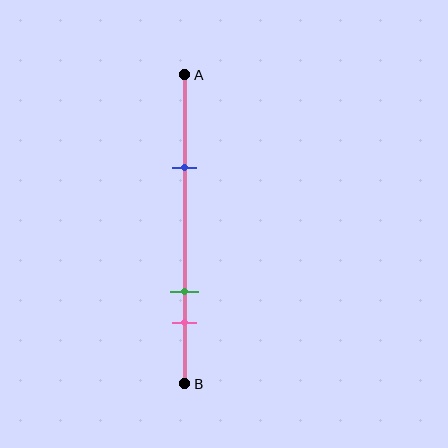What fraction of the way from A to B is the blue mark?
The blue mark is approximately 30% (0.3) of the way from A to B.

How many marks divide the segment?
There are 3 marks dividing the segment.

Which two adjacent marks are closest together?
The green and pink marks are the closest adjacent pair.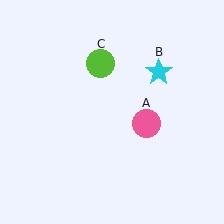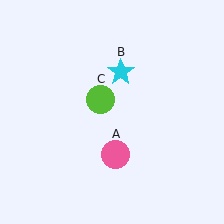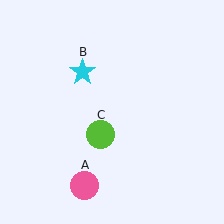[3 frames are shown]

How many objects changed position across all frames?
3 objects changed position: pink circle (object A), cyan star (object B), lime circle (object C).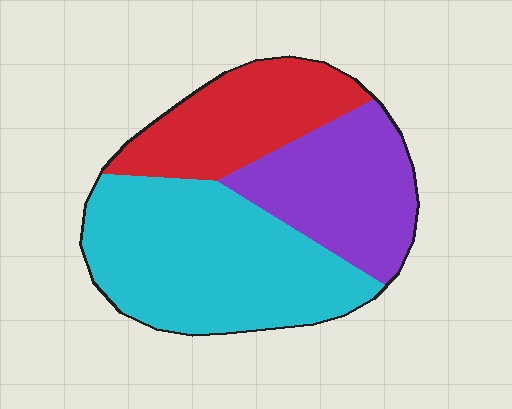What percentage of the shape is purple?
Purple covers 28% of the shape.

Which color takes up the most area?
Cyan, at roughly 45%.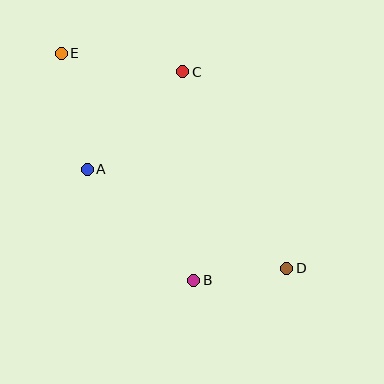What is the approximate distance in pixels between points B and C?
The distance between B and C is approximately 209 pixels.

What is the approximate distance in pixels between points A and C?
The distance between A and C is approximately 137 pixels.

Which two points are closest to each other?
Points B and D are closest to each other.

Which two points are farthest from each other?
Points D and E are farthest from each other.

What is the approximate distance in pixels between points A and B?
The distance between A and B is approximately 154 pixels.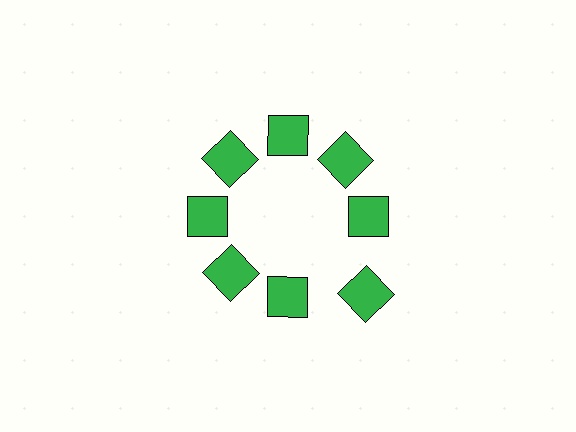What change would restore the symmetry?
The symmetry would be restored by moving it inward, back onto the ring so that all 8 squares sit at equal angles and equal distance from the center.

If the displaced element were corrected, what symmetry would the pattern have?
It would have 8-fold rotational symmetry — the pattern would map onto itself every 45 degrees.